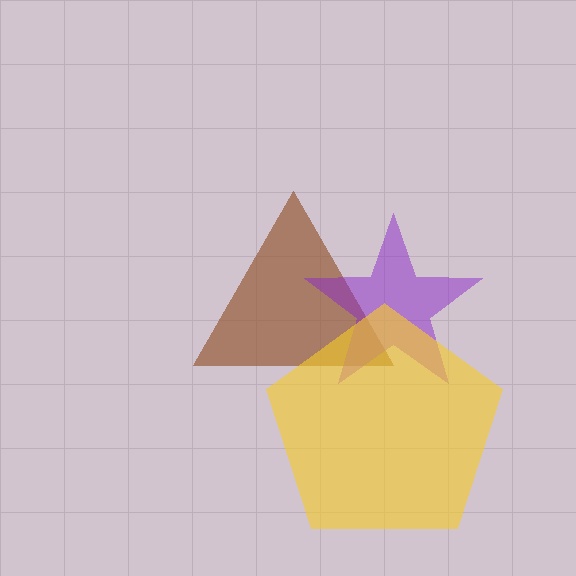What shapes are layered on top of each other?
The layered shapes are: a brown triangle, a purple star, a yellow pentagon.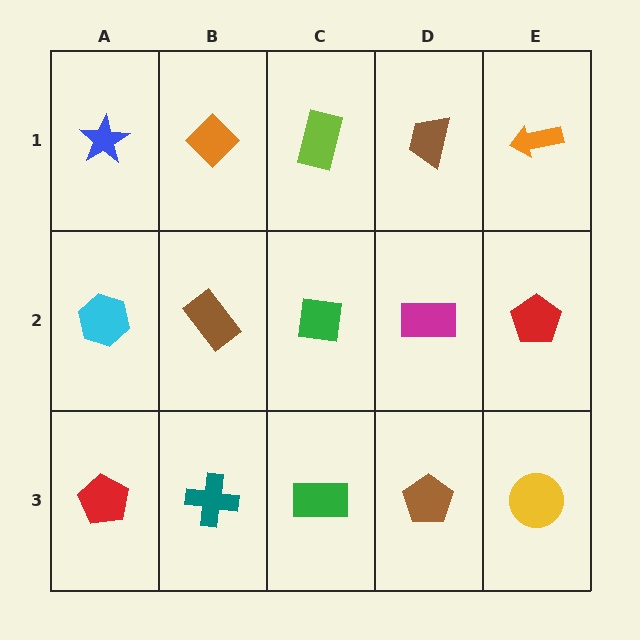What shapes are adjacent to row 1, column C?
A green square (row 2, column C), an orange diamond (row 1, column B), a brown trapezoid (row 1, column D).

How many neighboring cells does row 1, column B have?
3.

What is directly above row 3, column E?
A red pentagon.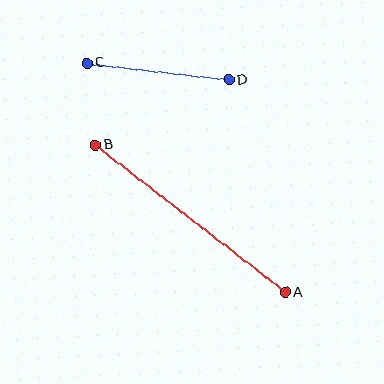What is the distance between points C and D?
The distance is approximately 143 pixels.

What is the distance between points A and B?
The distance is approximately 240 pixels.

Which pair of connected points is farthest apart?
Points A and B are farthest apart.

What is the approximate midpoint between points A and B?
The midpoint is at approximately (190, 219) pixels.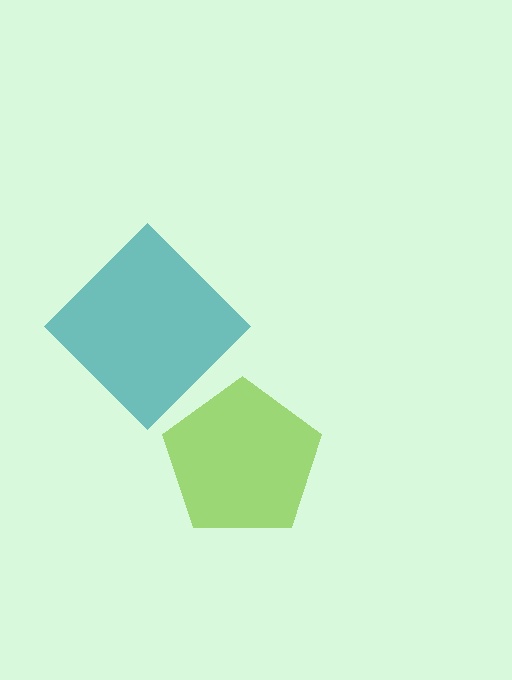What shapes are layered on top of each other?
The layered shapes are: a lime pentagon, a teal diamond.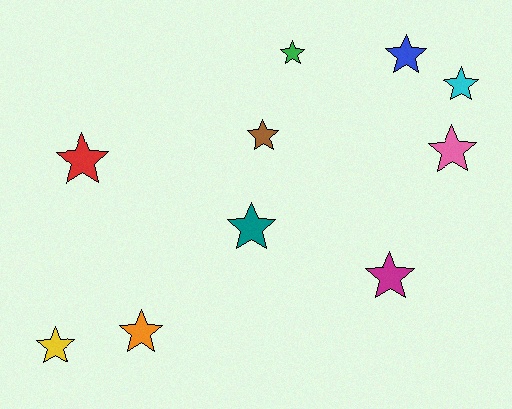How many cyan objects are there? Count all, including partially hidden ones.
There is 1 cyan object.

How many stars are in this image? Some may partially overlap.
There are 10 stars.